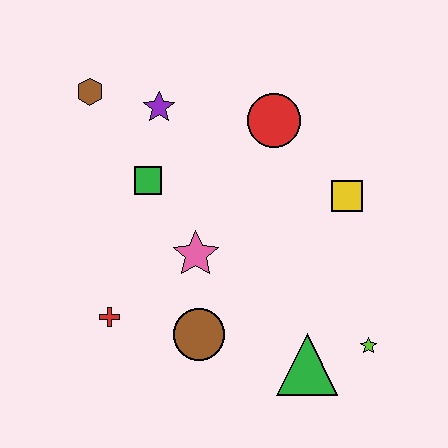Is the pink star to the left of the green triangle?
Yes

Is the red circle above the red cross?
Yes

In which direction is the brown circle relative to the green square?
The brown circle is below the green square.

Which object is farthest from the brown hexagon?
The lime star is farthest from the brown hexagon.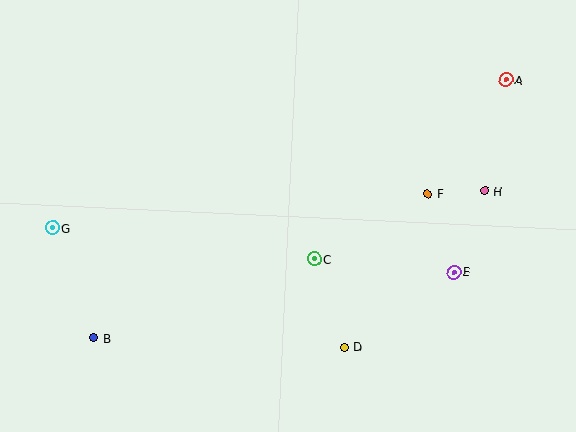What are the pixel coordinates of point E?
Point E is at (454, 272).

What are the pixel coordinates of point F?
Point F is at (428, 194).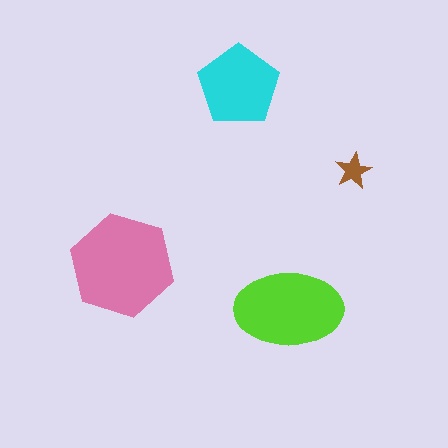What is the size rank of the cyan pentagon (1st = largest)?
3rd.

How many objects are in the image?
There are 4 objects in the image.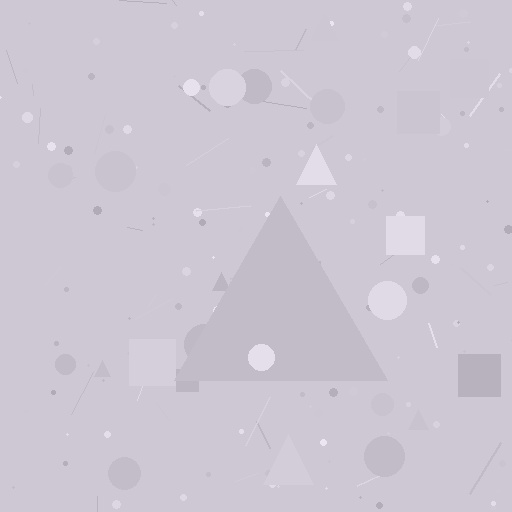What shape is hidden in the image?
A triangle is hidden in the image.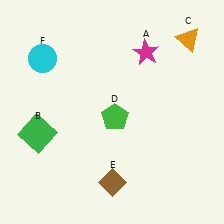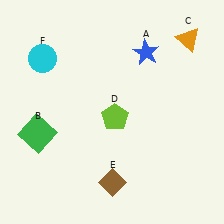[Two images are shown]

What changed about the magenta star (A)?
In Image 1, A is magenta. In Image 2, it changed to blue.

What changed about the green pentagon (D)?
In Image 1, D is green. In Image 2, it changed to lime.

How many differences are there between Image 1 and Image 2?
There are 2 differences between the two images.